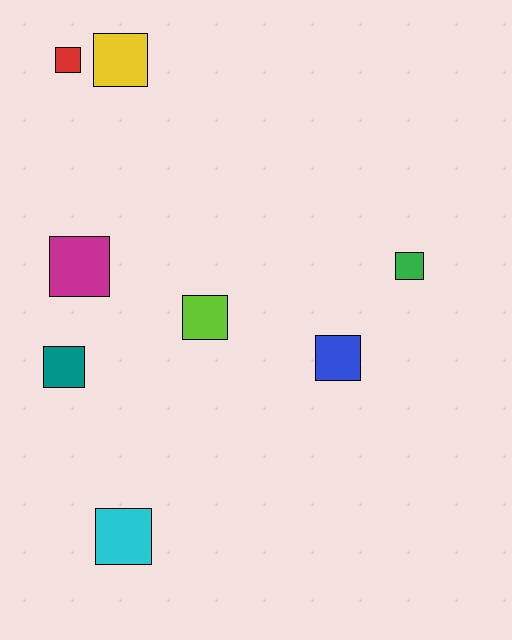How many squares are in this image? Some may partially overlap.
There are 8 squares.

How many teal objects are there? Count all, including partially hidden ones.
There is 1 teal object.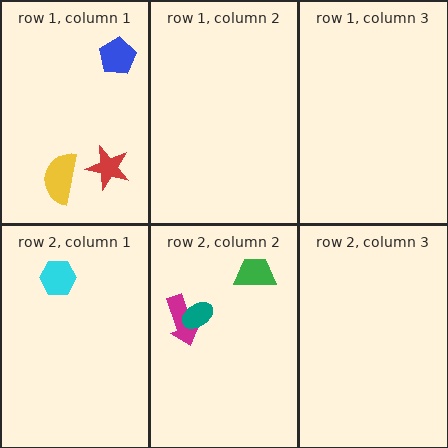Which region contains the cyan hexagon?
The row 2, column 1 region.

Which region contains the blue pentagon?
The row 1, column 1 region.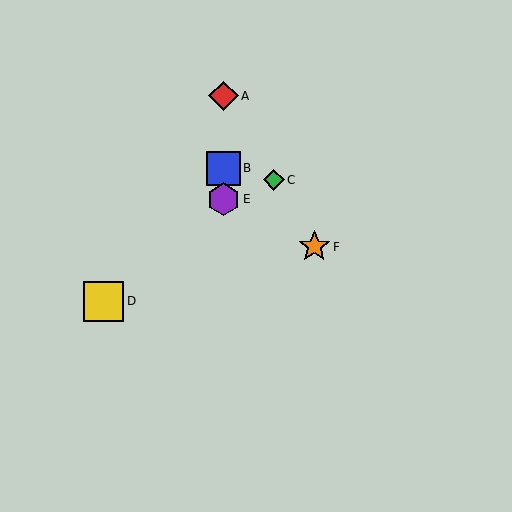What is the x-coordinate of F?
Object F is at x≈314.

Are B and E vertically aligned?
Yes, both are at x≈223.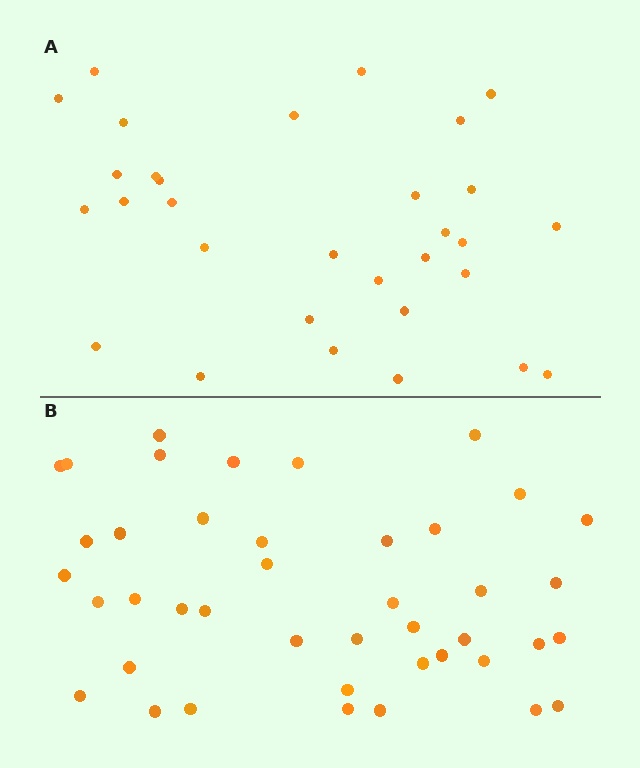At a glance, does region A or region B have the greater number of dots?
Region B (the bottom region) has more dots.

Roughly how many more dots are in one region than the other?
Region B has roughly 12 or so more dots than region A.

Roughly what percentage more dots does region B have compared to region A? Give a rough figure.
About 35% more.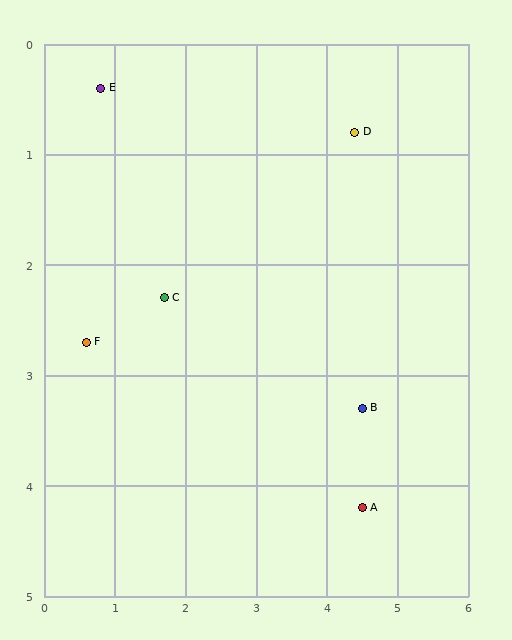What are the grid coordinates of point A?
Point A is at approximately (4.5, 4.2).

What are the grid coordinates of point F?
Point F is at approximately (0.6, 2.7).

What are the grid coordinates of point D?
Point D is at approximately (4.4, 0.8).